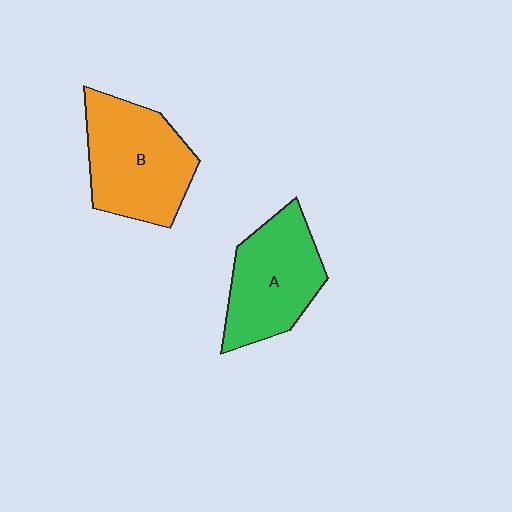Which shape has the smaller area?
Shape A (green).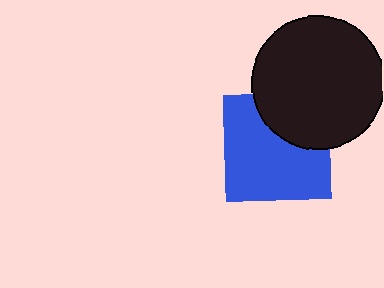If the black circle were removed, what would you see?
You would see the complete blue square.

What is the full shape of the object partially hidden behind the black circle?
The partially hidden object is a blue square.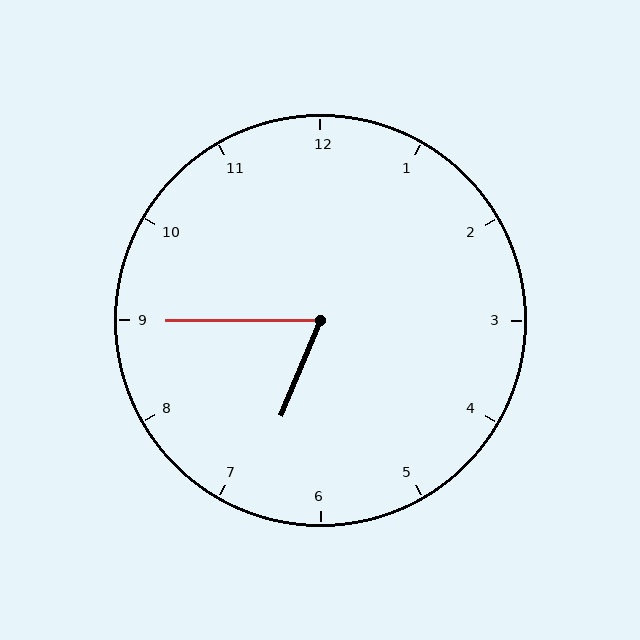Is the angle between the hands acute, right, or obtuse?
It is acute.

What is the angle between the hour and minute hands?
Approximately 68 degrees.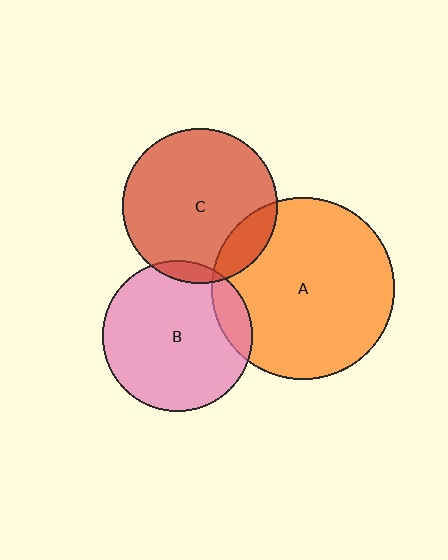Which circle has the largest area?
Circle A (orange).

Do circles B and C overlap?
Yes.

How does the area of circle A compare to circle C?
Approximately 1.4 times.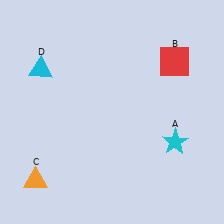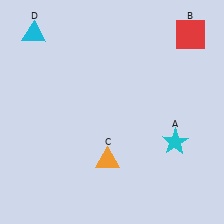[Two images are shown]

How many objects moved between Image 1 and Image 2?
3 objects moved between the two images.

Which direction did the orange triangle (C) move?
The orange triangle (C) moved right.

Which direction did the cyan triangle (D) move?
The cyan triangle (D) moved up.